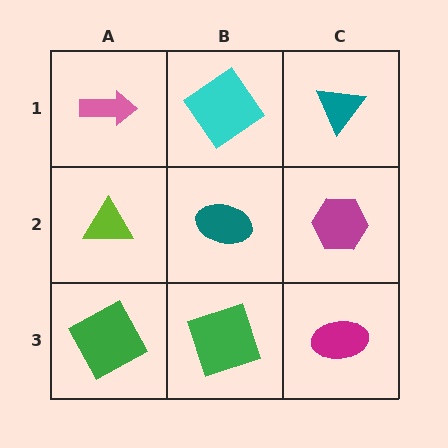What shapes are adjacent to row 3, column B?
A teal ellipse (row 2, column B), a green square (row 3, column A), a magenta ellipse (row 3, column C).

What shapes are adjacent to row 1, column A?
A lime triangle (row 2, column A), a cyan diamond (row 1, column B).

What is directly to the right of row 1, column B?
A teal triangle.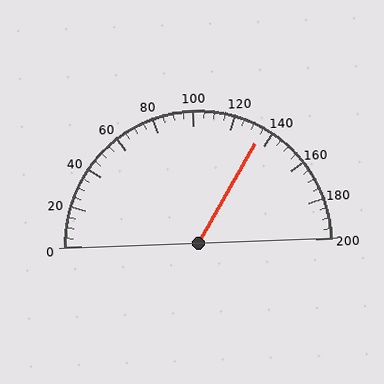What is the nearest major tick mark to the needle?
The nearest major tick mark is 140.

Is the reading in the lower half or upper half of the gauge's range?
The reading is in the upper half of the range (0 to 200).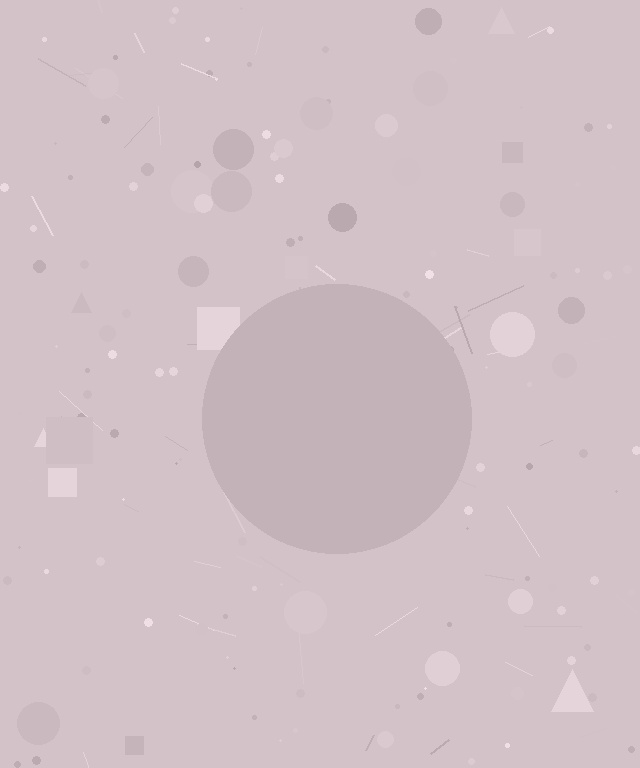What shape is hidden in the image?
A circle is hidden in the image.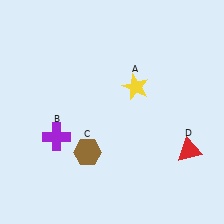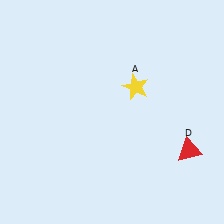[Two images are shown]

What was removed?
The brown hexagon (C), the purple cross (B) were removed in Image 2.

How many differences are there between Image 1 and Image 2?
There are 2 differences between the two images.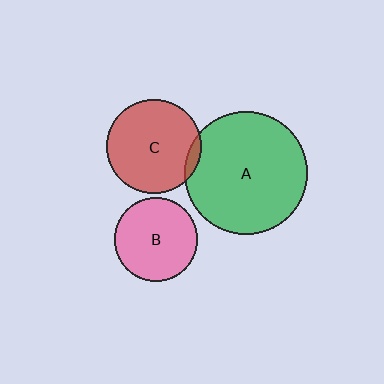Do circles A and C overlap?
Yes.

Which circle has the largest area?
Circle A (green).